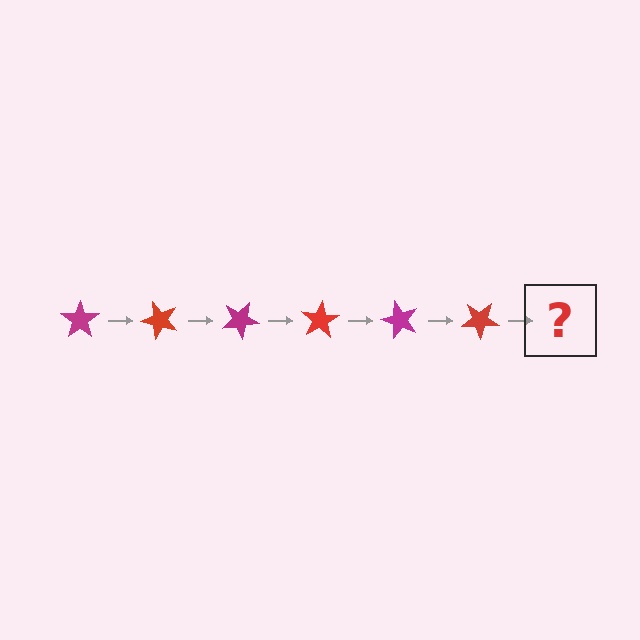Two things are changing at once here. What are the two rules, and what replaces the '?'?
The two rules are that it rotates 50 degrees each step and the color cycles through magenta and red. The '?' should be a magenta star, rotated 300 degrees from the start.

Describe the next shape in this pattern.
It should be a magenta star, rotated 300 degrees from the start.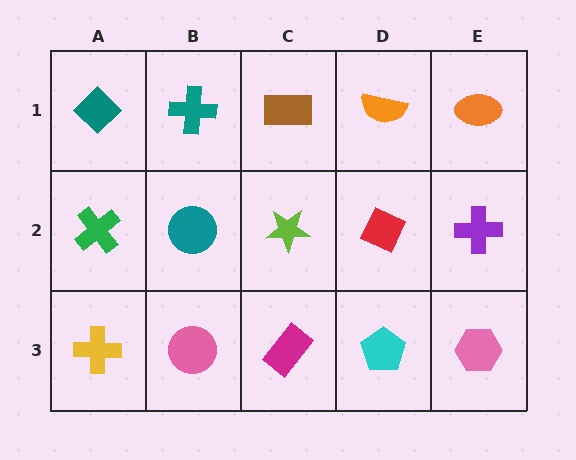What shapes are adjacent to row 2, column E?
An orange ellipse (row 1, column E), a pink hexagon (row 3, column E), a red diamond (row 2, column D).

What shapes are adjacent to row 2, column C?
A brown rectangle (row 1, column C), a magenta rectangle (row 3, column C), a teal circle (row 2, column B), a red diamond (row 2, column D).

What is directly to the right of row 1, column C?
An orange semicircle.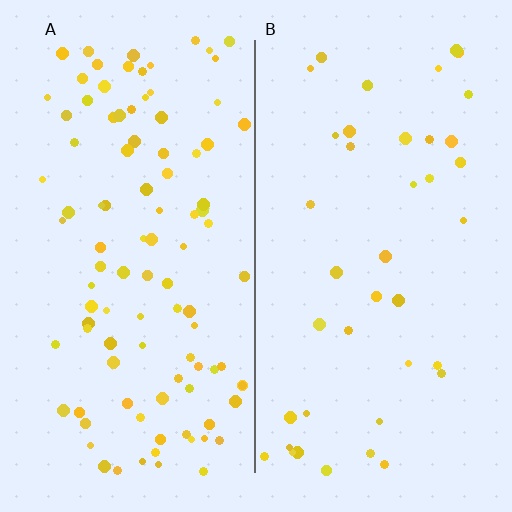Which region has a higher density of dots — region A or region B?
A (the left).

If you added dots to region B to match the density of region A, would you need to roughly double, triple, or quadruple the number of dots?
Approximately triple.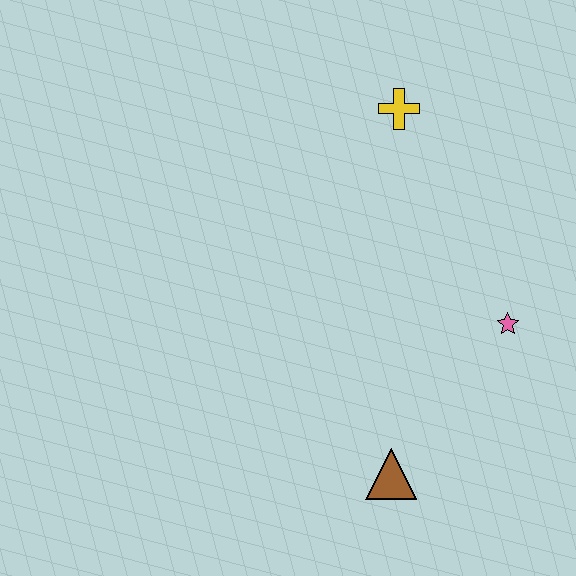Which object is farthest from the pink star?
The yellow cross is farthest from the pink star.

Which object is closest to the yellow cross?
The pink star is closest to the yellow cross.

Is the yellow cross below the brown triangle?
No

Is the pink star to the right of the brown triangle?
Yes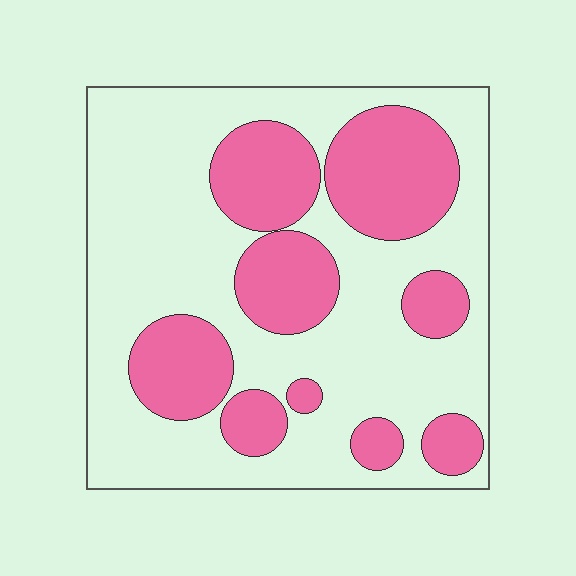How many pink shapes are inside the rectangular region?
9.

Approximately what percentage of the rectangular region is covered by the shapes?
Approximately 35%.